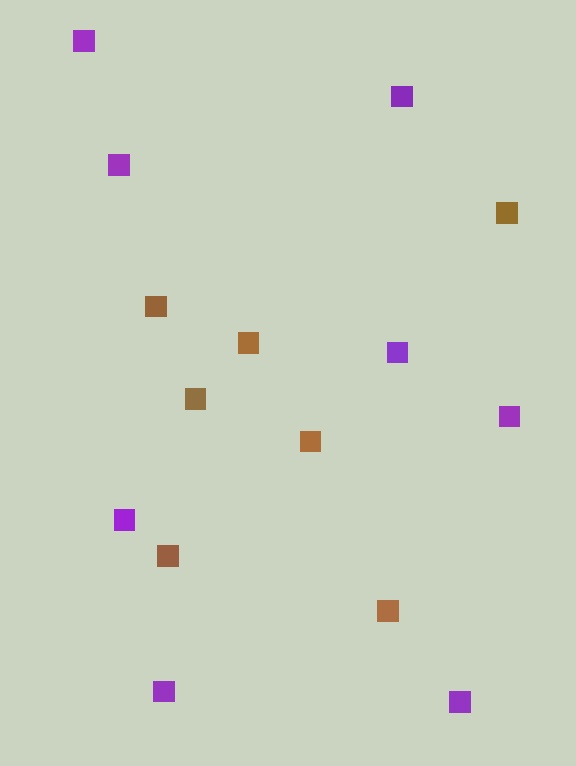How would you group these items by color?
There are 2 groups: one group of brown squares (7) and one group of purple squares (8).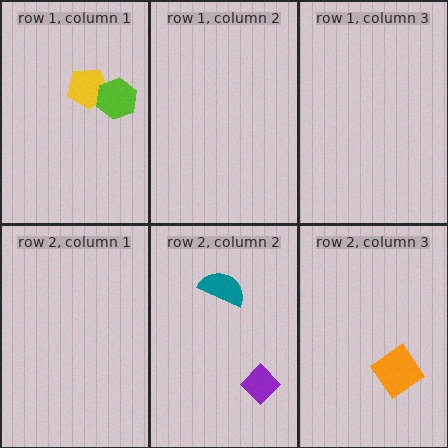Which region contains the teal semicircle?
The row 2, column 2 region.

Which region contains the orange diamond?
The row 2, column 3 region.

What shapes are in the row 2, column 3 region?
The orange diamond.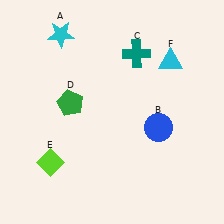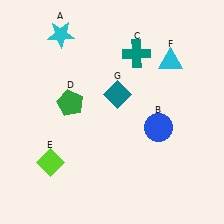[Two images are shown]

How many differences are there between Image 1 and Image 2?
There is 1 difference between the two images.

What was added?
A teal diamond (G) was added in Image 2.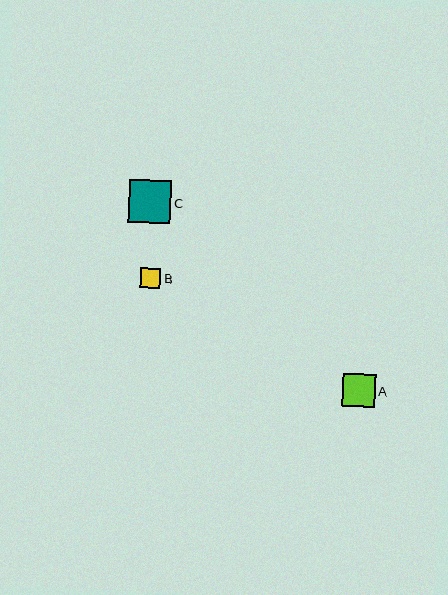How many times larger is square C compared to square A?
Square C is approximately 1.3 times the size of square A.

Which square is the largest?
Square C is the largest with a size of approximately 42 pixels.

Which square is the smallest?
Square B is the smallest with a size of approximately 20 pixels.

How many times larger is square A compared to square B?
Square A is approximately 1.6 times the size of square B.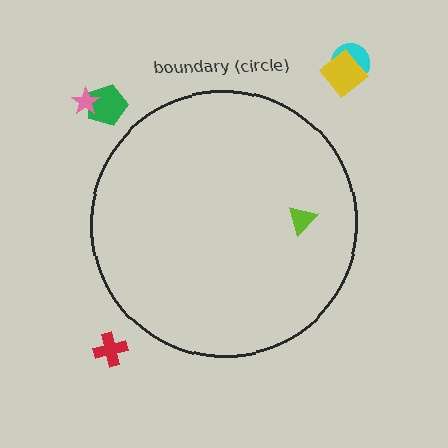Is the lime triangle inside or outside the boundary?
Inside.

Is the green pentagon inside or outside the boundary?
Outside.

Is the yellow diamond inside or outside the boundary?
Outside.